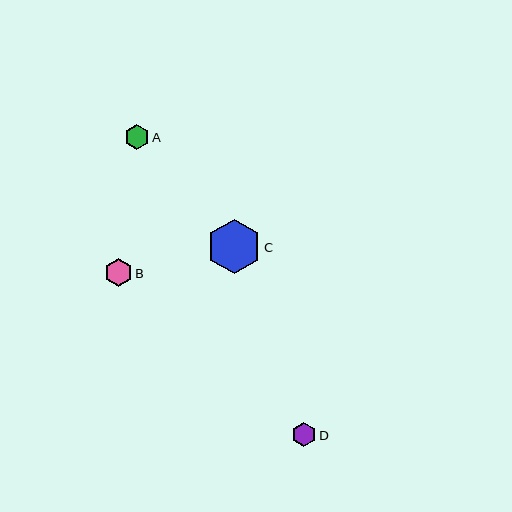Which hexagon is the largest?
Hexagon C is the largest with a size of approximately 55 pixels.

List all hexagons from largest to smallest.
From largest to smallest: C, B, A, D.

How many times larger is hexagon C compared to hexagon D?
Hexagon C is approximately 2.3 times the size of hexagon D.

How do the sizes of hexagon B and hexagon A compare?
Hexagon B and hexagon A are approximately the same size.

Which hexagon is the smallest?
Hexagon D is the smallest with a size of approximately 24 pixels.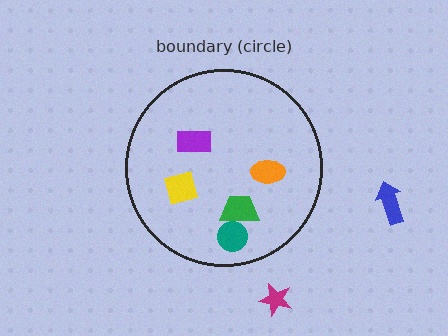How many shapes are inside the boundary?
5 inside, 2 outside.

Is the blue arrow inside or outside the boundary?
Outside.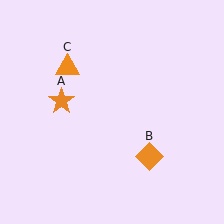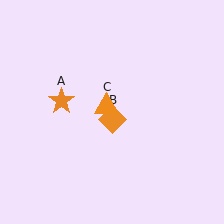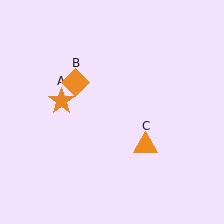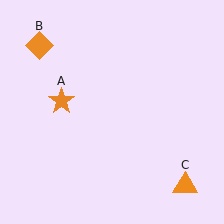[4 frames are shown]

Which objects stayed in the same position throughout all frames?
Orange star (object A) remained stationary.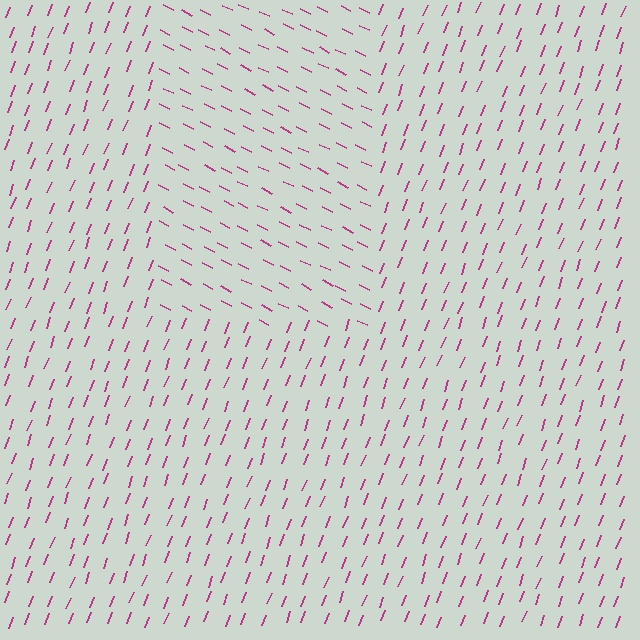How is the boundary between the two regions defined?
The boundary is defined purely by a change in line orientation (approximately 84 degrees difference). All lines are the same color and thickness.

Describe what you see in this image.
The image is filled with small magenta line segments. A rectangle region in the image has lines oriented differently from the surrounding lines, creating a visible texture boundary.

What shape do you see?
I see a rectangle.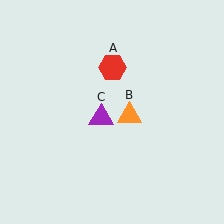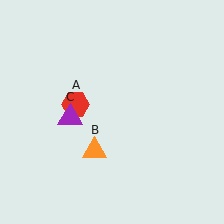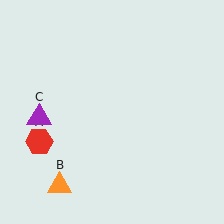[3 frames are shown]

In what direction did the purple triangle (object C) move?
The purple triangle (object C) moved left.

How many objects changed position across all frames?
3 objects changed position: red hexagon (object A), orange triangle (object B), purple triangle (object C).